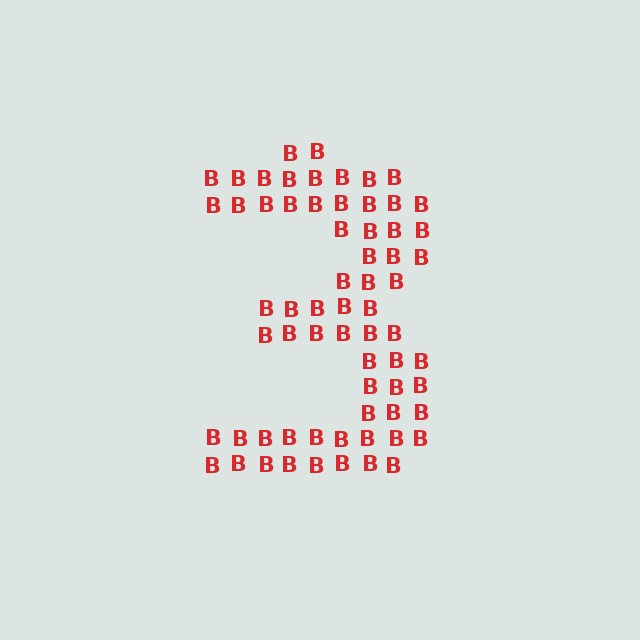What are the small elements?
The small elements are letter B's.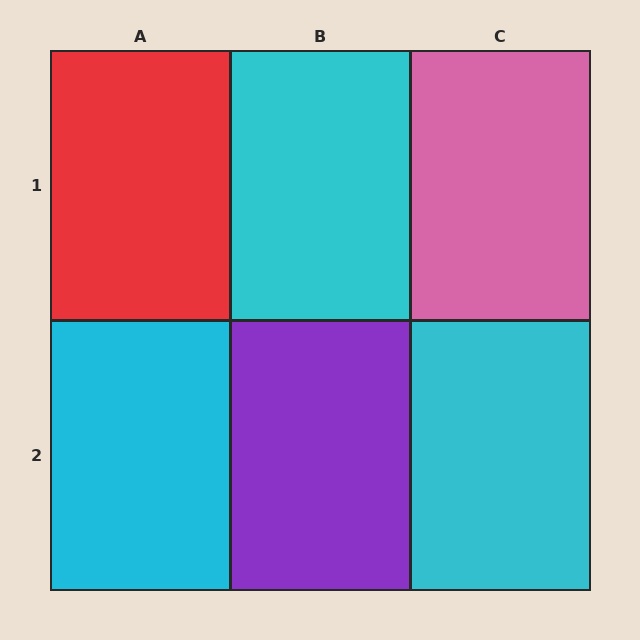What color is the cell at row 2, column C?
Cyan.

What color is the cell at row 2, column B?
Purple.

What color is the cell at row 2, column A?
Cyan.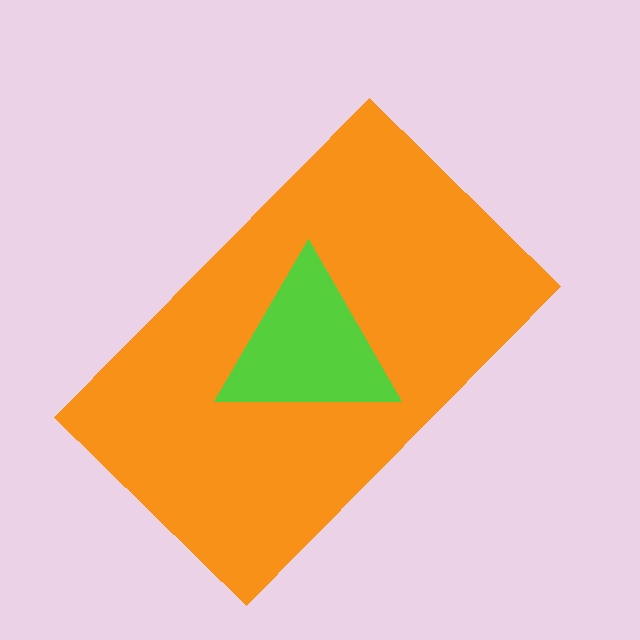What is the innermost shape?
The lime triangle.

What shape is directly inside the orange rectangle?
The lime triangle.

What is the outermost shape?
The orange rectangle.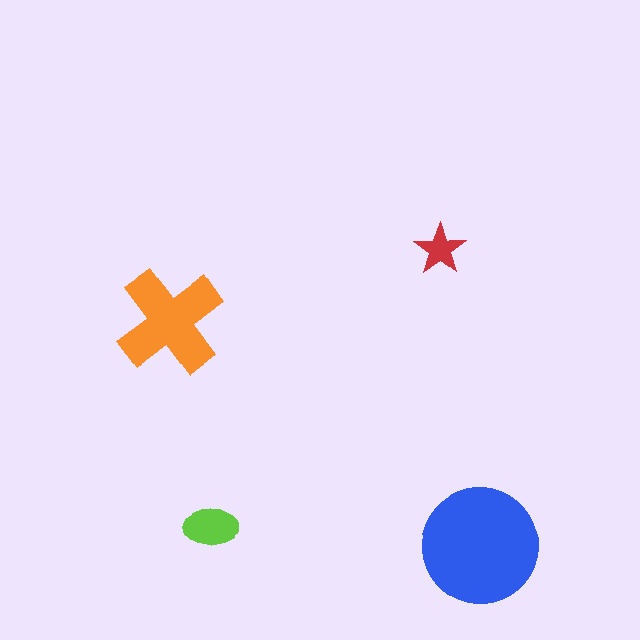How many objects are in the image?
There are 4 objects in the image.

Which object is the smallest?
The red star.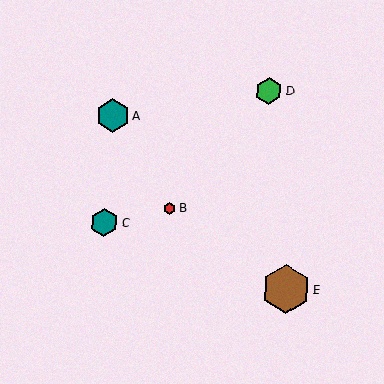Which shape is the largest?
The brown hexagon (labeled E) is the largest.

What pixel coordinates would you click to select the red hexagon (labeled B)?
Click at (169, 208) to select the red hexagon B.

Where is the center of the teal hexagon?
The center of the teal hexagon is at (113, 115).